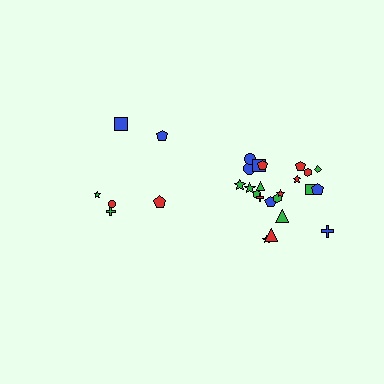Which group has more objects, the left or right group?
The right group.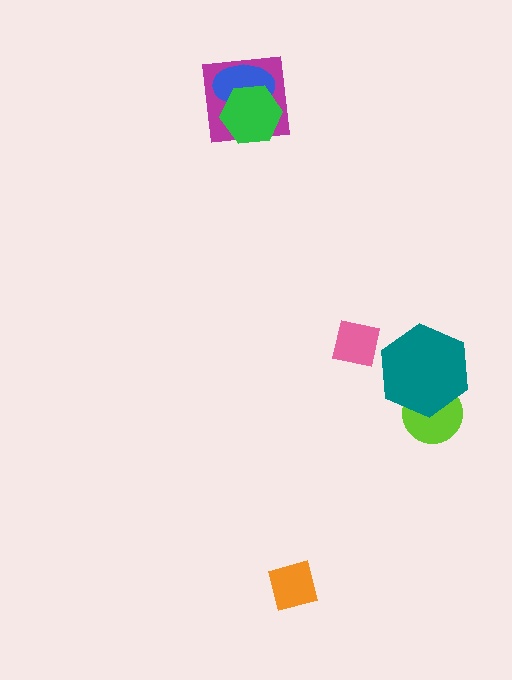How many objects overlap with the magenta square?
2 objects overlap with the magenta square.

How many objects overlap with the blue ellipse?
2 objects overlap with the blue ellipse.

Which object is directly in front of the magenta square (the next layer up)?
The blue ellipse is directly in front of the magenta square.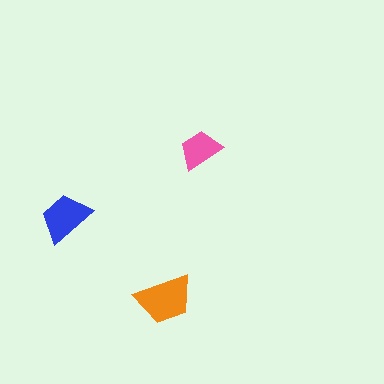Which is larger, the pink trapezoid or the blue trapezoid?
The blue one.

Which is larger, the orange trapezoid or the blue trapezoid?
The orange one.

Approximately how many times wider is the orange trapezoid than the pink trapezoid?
About 1.5 times wider.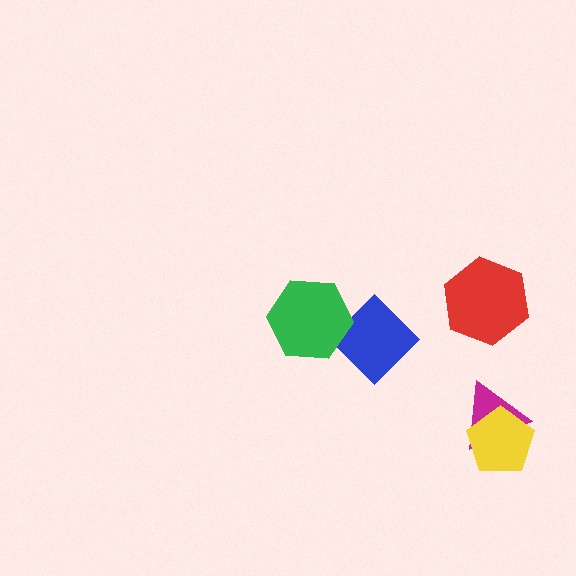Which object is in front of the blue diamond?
The green hexagon is in front of the blue diamond.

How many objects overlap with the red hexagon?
0 objects overlap with the red hexagon.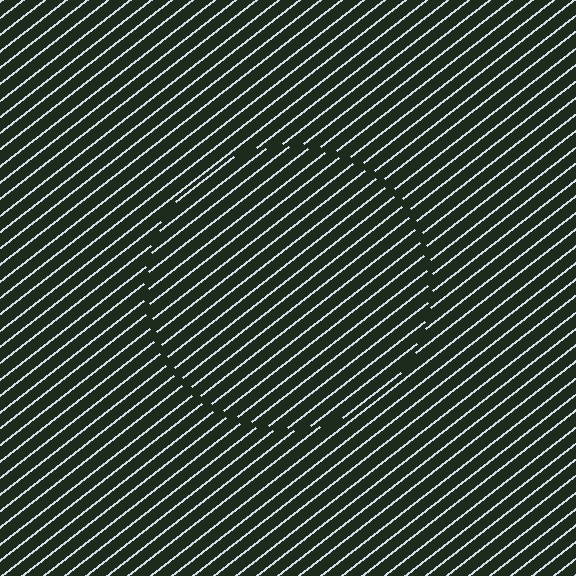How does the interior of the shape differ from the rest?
The interior of the shape contains the same grating, shifted by half a period — the contour is defined by the phase discontinuity where line-ends from the inner and outer gratings abut.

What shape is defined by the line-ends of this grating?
An illusory circle. The interior of the shape contains the same grating, shifted by half a period — the contour is defined by the phase discontinuity where line-ends from the inner and outer gratings abut.